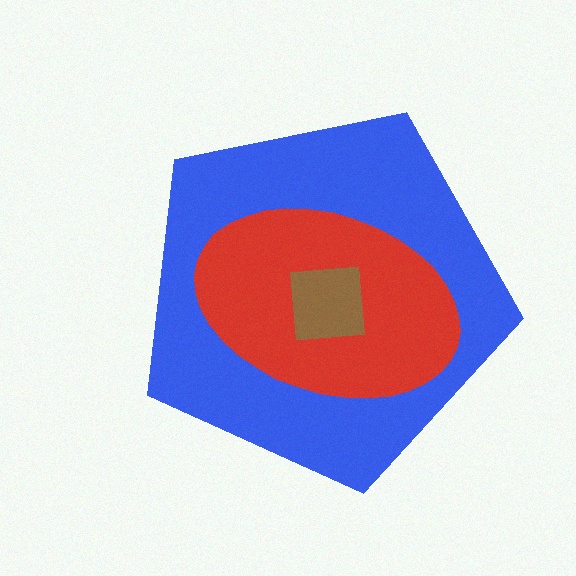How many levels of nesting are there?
3.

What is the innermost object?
The brown square.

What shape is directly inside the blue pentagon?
The red ellipse.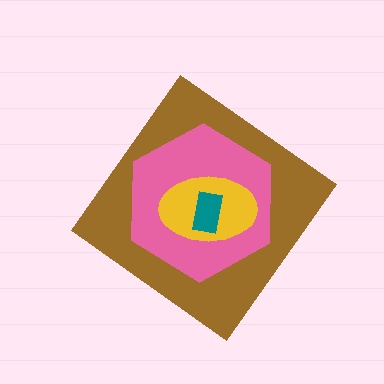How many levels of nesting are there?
4.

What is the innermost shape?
The teal rectangle.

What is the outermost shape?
The brown diamond.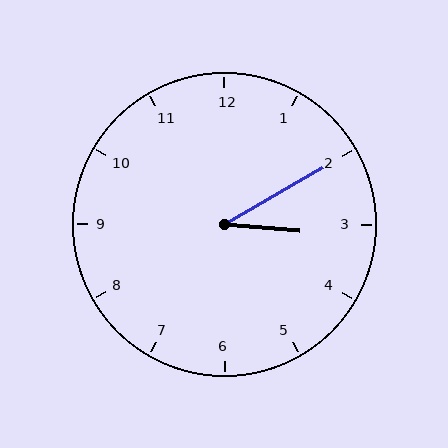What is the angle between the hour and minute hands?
Approximately 35 degrees.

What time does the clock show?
3:10.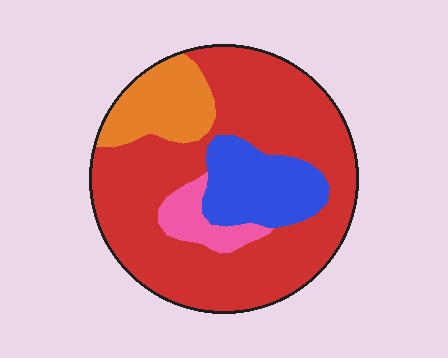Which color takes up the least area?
Pink, at roughly 5%.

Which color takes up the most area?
Red, at roughly 65%.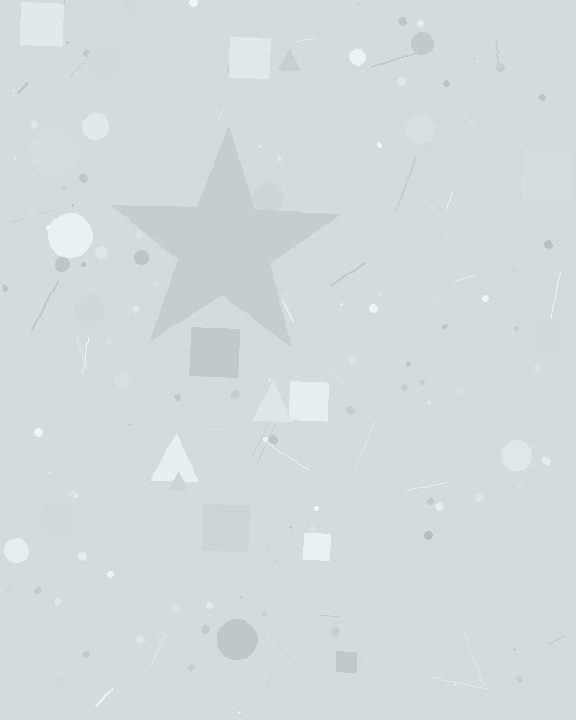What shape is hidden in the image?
A star is hidden in the image.